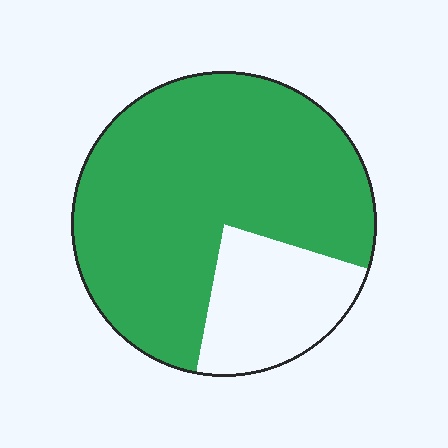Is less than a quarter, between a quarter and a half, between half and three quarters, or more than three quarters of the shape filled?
More than three quarters.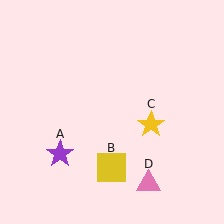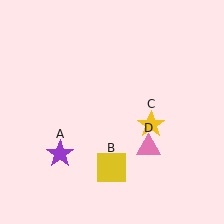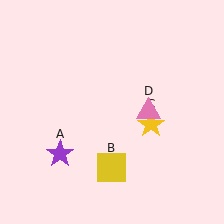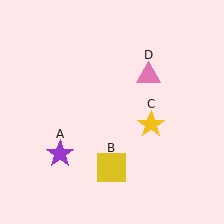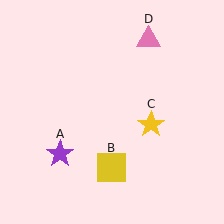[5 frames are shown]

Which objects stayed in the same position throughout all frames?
Purple star (object A) and yellow square (object B) and yellow star (object C) remained stationary.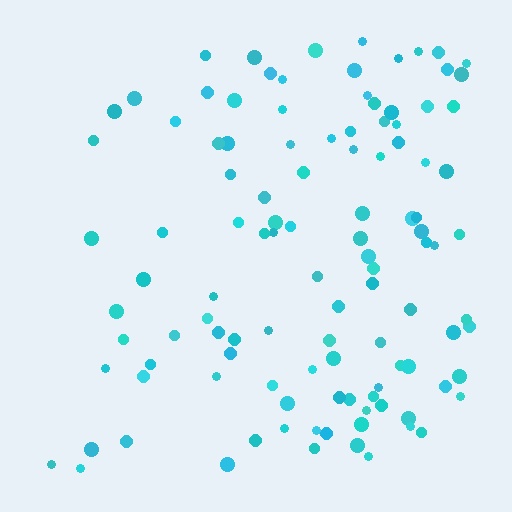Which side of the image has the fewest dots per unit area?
The left.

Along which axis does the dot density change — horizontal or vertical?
Horizontal.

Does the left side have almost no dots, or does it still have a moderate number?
Still a moderate number, just noticeably fewer than the right.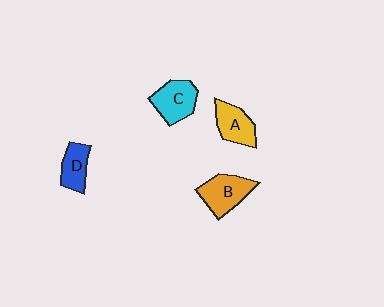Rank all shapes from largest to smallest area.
From largest to smallest: B (orange), C (cyan), A (yellow), D (blue).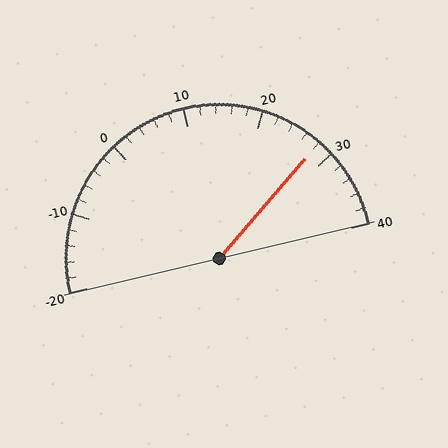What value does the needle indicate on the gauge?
The needle indicates approximately 28.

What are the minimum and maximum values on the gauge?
The gauge ranges from -20 to 40.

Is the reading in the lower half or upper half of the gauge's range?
The reading is in the upper half of the range (-20 to 40).